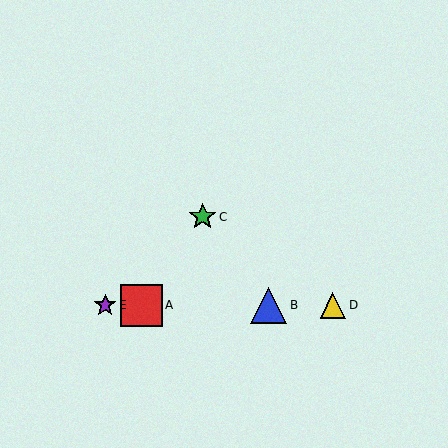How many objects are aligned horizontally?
4 objects (A, B, D, E) are aligned horizontally.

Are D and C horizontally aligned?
No, D is at y≈305 and C is at y≈217.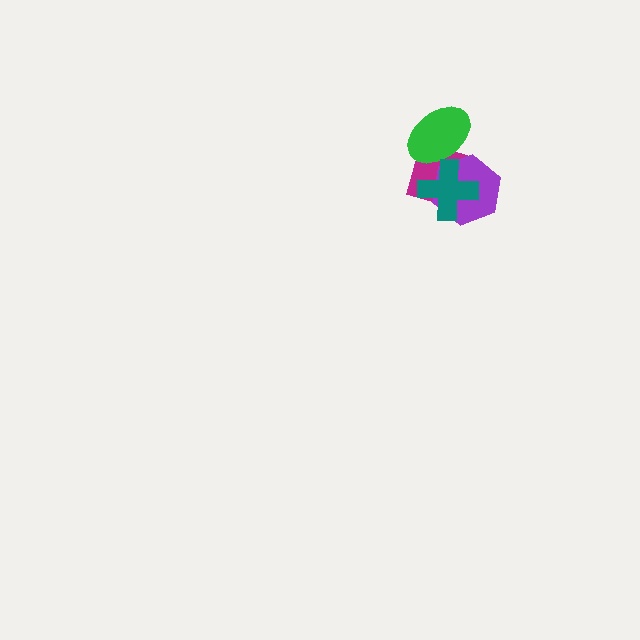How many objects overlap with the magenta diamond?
3 objects overlap with the magenta diamond.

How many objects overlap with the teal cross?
3 objects overlap with the teal cross.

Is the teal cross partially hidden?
No, no other shape covers it.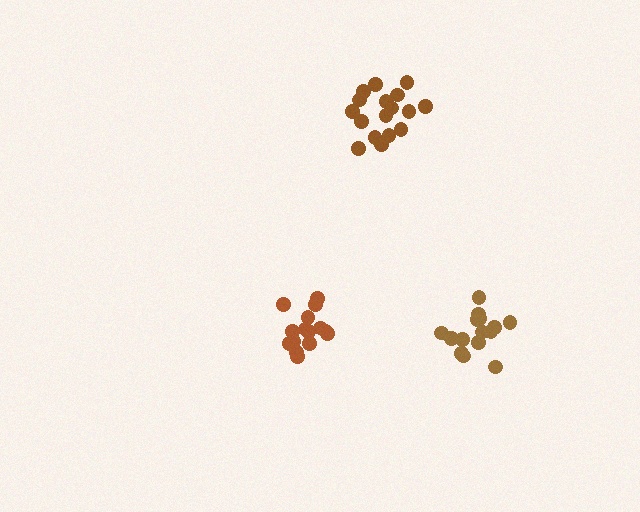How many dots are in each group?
Group 1: 15 dots, Group 2: 17 dots, Group 3: 16 dots (48 total).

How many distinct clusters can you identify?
There are 3 distinct clusters.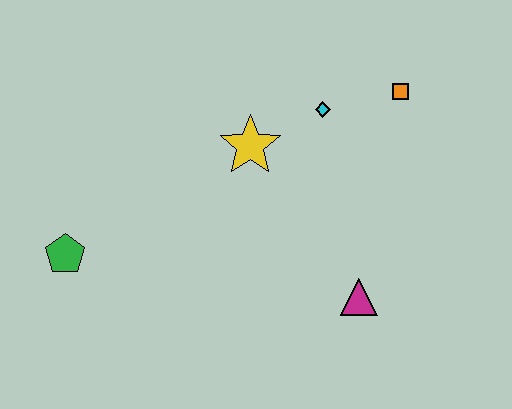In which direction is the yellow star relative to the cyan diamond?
The yellow star is to the left of the cyan diamond.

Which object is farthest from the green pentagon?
The orange square is farthest from the green pentagon.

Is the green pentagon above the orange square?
No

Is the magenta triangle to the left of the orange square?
Yes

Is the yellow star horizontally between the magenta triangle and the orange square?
No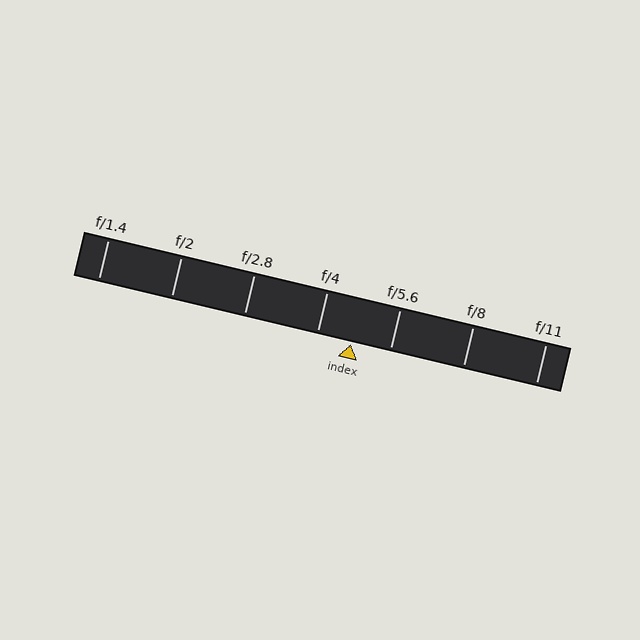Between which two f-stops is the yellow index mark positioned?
The index mark is between f/4 and f/5.6.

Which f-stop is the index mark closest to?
The index mark is closest to f/4.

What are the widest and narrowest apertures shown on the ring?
The widest aperture shown is f/1.4 and the narrowest is f/11.